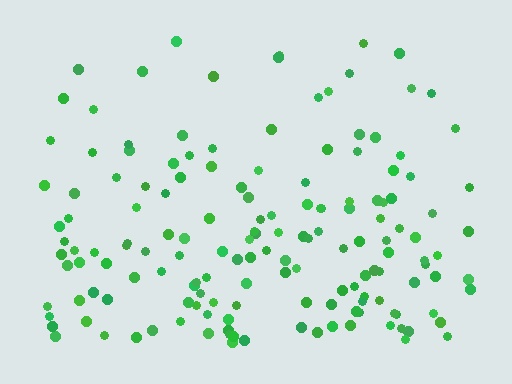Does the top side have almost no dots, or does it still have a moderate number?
Still a moderate number, just noticeably fewer than the bottom.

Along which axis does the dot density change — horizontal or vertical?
Vertical.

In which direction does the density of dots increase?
From top to bottom, with the bottom side densest.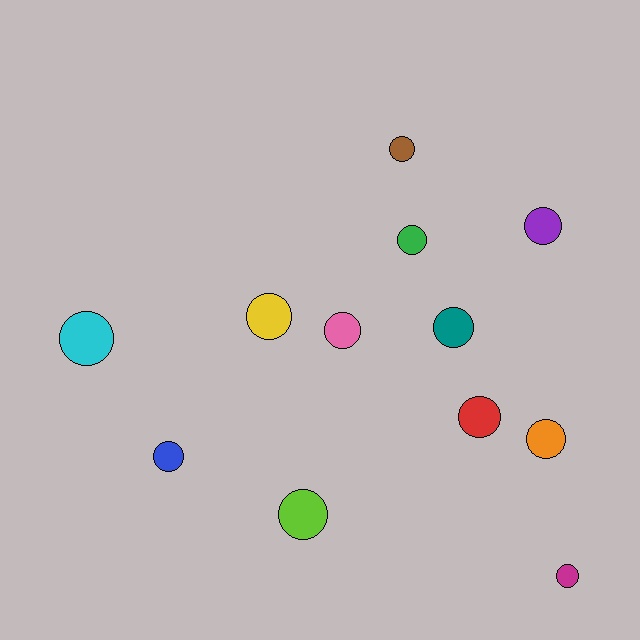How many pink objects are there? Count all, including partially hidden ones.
There is 1 pink object.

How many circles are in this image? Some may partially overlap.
There are 12 circles.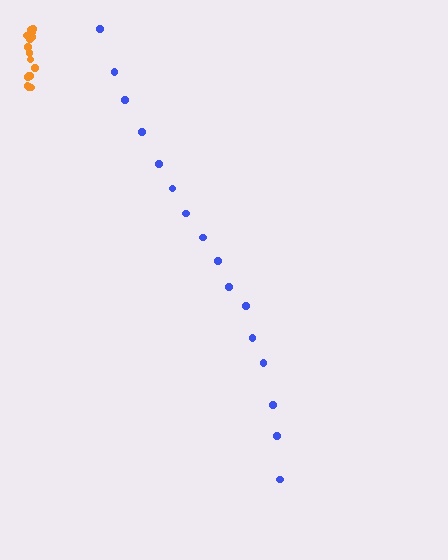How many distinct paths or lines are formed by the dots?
There are 2 distinct paths.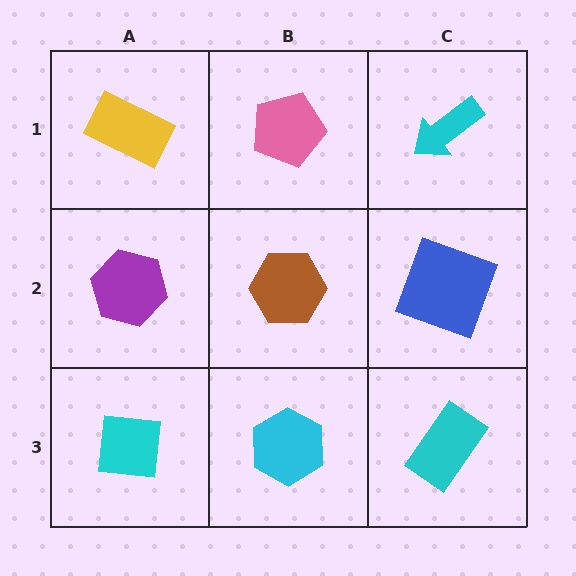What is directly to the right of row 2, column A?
A brown hexagon.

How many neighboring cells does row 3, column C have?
2.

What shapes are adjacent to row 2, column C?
A cyan arrow (row 1, column C), a cyan rectangle (row 3, column C), a brown hexagon (row 2, column B).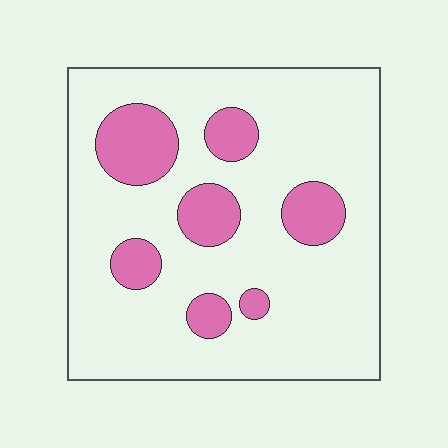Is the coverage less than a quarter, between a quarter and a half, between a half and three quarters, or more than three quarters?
Less than a quarter.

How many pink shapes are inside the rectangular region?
7.